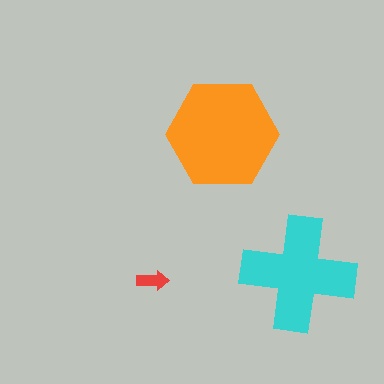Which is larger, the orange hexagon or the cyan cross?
The orange hexagon.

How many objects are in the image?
There are 3 objects in the image.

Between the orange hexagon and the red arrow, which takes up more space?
The orange hexagon.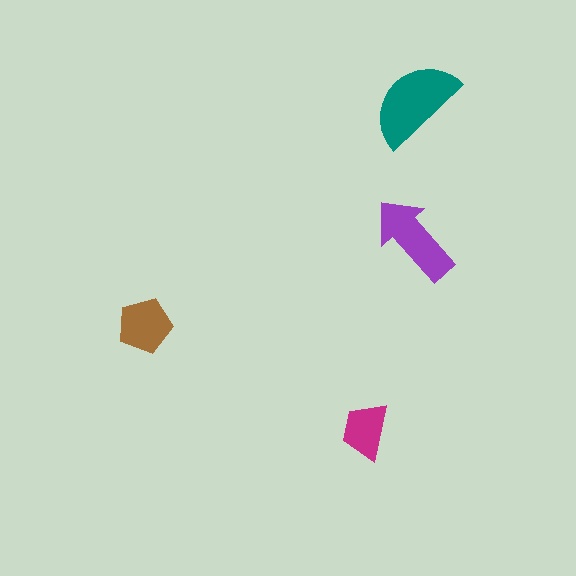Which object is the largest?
The teal semicircle.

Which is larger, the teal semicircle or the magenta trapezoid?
The teal semicircle.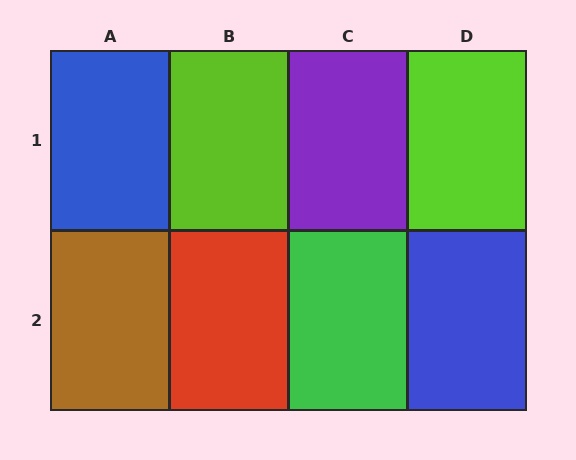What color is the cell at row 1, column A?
Blue.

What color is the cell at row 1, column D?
Lime.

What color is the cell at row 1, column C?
Purple.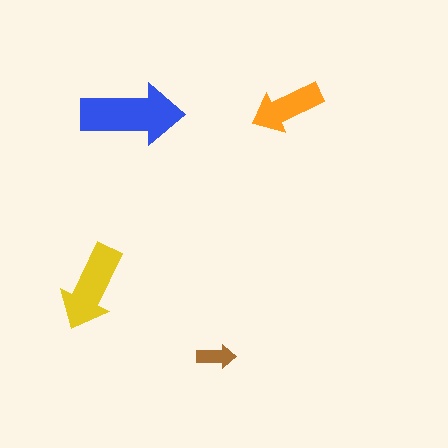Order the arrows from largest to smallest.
the blue one, the yellow one, the orange one, the brown one.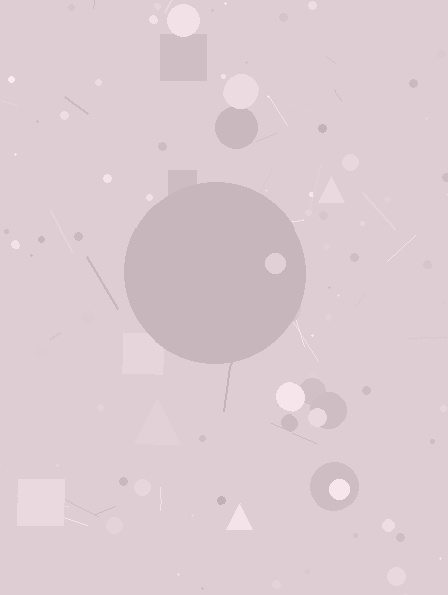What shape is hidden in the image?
A circle is hidden in the image.